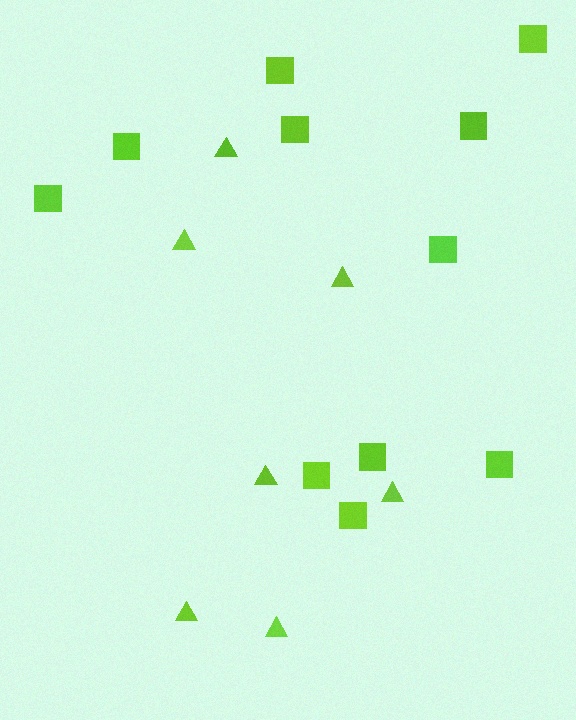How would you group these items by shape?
There are 2 groups: one group of squares (11) and one group of triangles (7).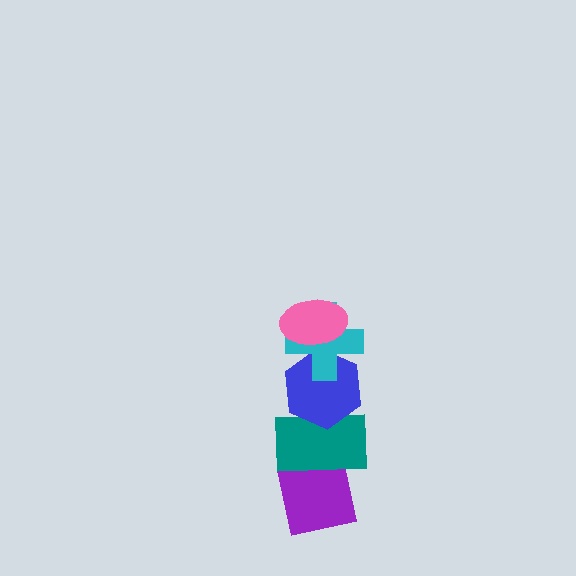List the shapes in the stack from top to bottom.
From top to bottom: the pink ellipse, the cyan cross, the blue hexagon, the teal rectangle, the purple square.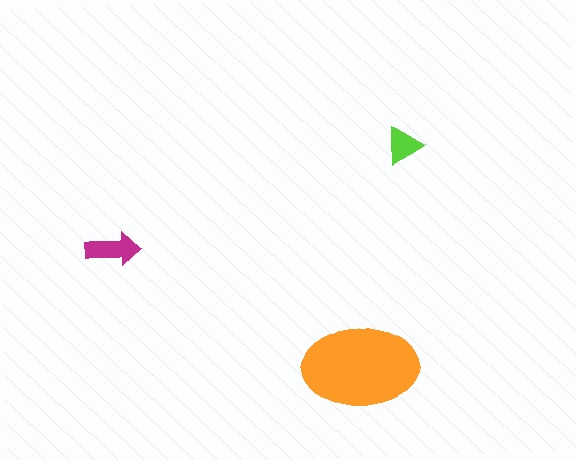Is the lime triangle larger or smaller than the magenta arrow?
Smaller.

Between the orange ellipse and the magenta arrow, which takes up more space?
The orange ellipse.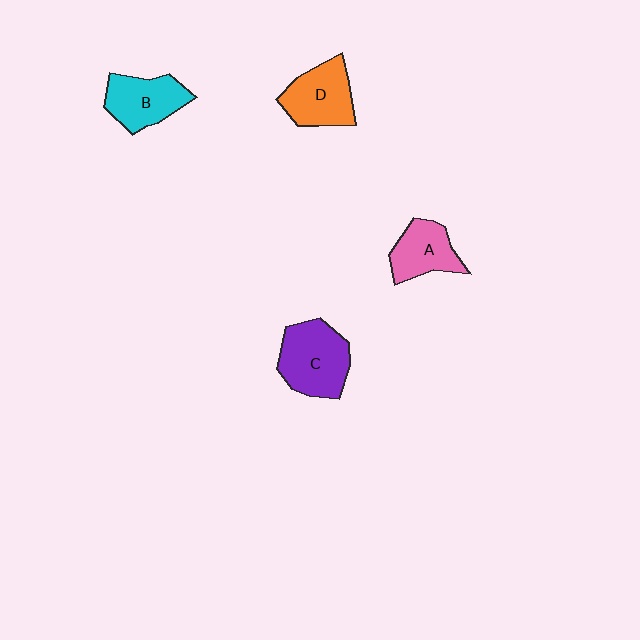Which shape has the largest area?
Shape C (purple).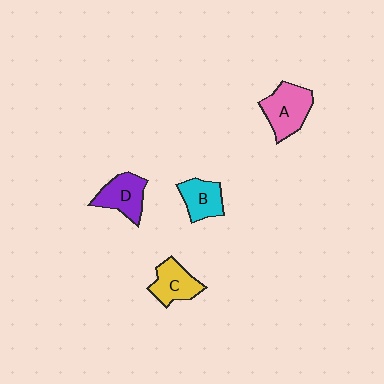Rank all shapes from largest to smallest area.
From largest to smallest: A (pink), D (purple), C (yellow), B (cyan).